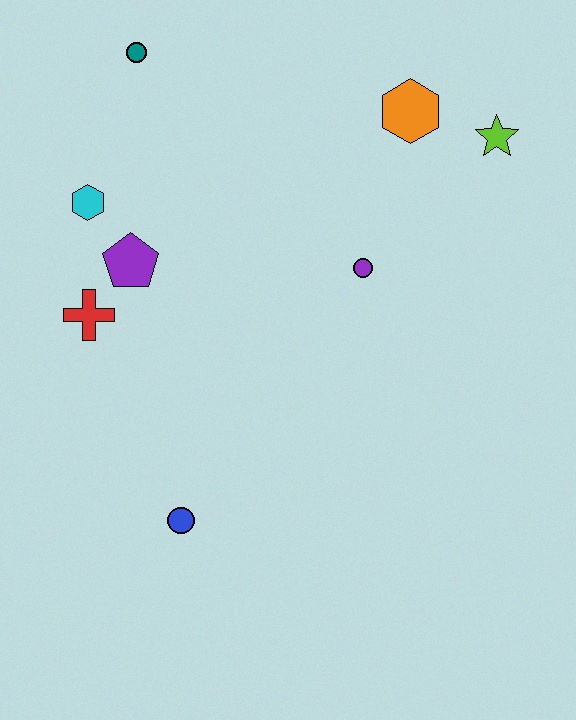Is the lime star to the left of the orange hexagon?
No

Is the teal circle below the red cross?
No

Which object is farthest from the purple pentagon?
The lime star is farthest from the purple pentagon.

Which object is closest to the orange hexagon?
The lime star is closest to the orange hexagon.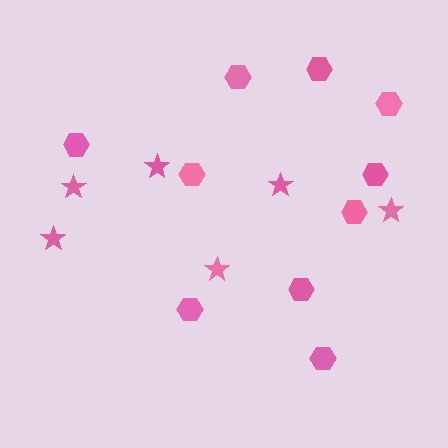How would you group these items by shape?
There are 2 groups: one group of hexagons (10) and one group of stars (6).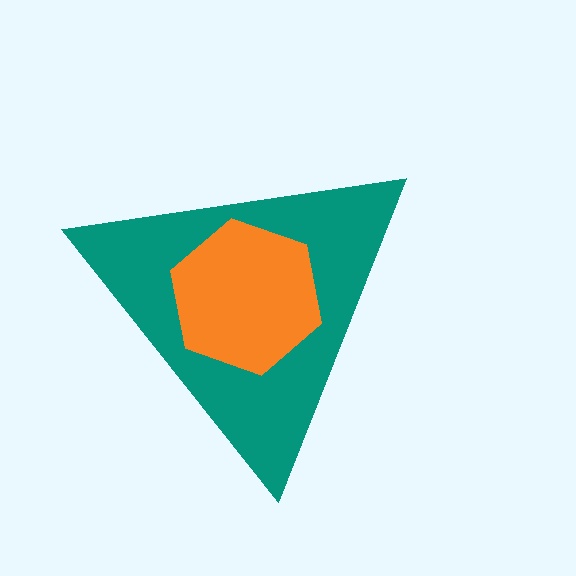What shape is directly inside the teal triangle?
The orange hexagon.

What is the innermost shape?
The orange hexagon.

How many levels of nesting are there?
2.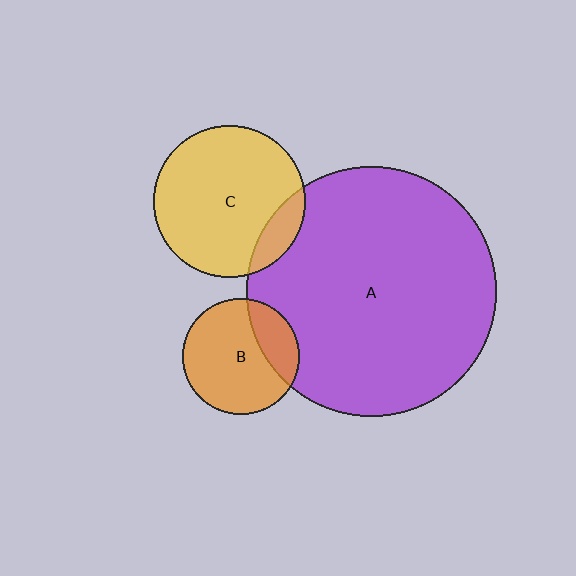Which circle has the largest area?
Circle A (purple).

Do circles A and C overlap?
Yes.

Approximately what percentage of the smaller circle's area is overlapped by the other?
Approximately 15%.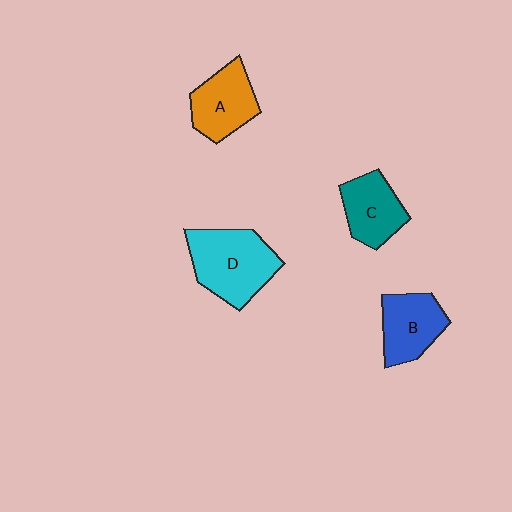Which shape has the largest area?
Shape D (cyan).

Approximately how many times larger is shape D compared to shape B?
Approximately 1.4 times.